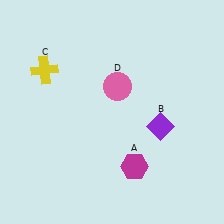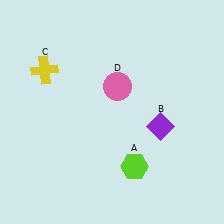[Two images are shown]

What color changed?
The hexagon (A) changed from magenta in Image 1 to lime in Image 2.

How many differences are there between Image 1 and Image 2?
There is 1 difference between the two images.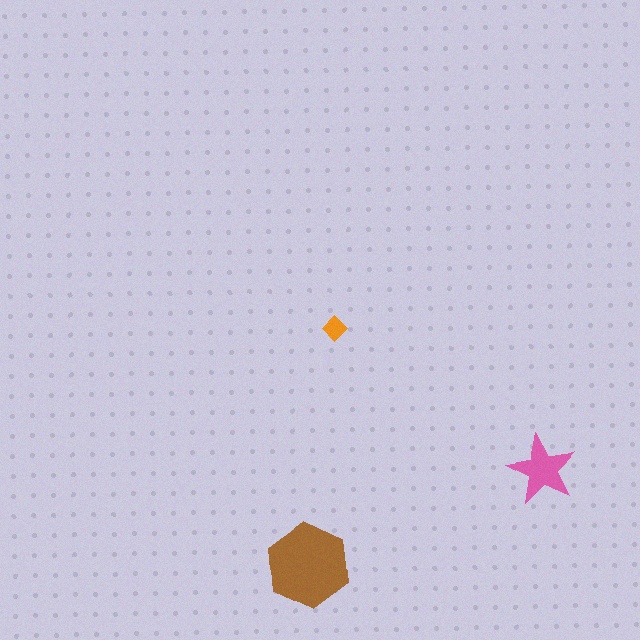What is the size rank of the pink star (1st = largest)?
2nd.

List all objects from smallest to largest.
The orange diamond, the pink star, the brown hexagon.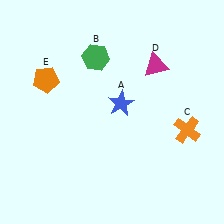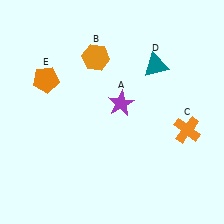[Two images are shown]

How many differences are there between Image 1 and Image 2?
There are 3 differences between the two images.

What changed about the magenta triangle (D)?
In Image 1, D is magenta. In Image 2, it changed to teal.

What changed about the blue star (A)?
In Image 1, A is blue. In Image 2, it changed to purple.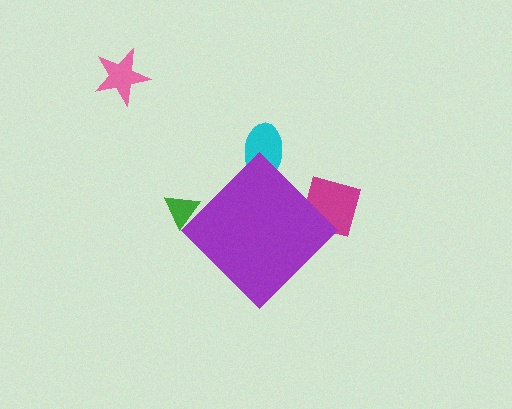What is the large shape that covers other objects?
A purple diamond.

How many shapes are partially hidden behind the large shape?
3 shapes are partially hidden.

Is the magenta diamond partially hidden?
Yes, the magenta diamond is partially hidden behind the purple diamond.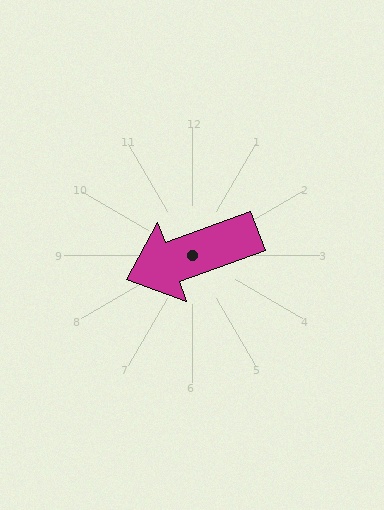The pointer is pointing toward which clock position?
Roughly 8 o'clock.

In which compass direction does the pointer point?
West.